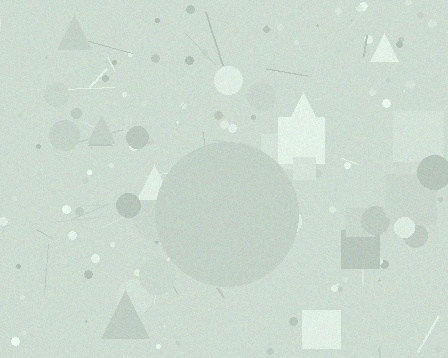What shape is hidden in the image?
A circle is hidden in the image.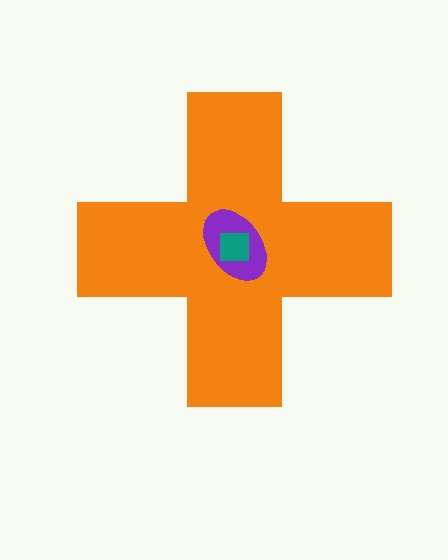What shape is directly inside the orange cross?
The purple ellipse.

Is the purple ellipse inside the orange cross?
Yes.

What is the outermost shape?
The orange cross.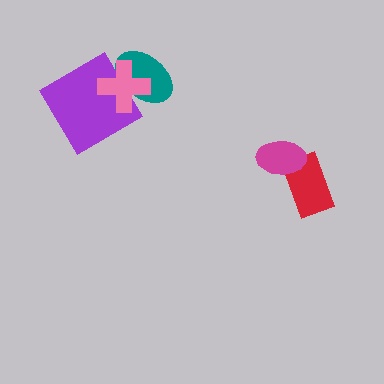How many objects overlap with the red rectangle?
1 object overlaps with the red rectangle.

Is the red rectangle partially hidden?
Yes, it is partially covered by another shape.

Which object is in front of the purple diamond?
The pink cross is in front of the purple diamond.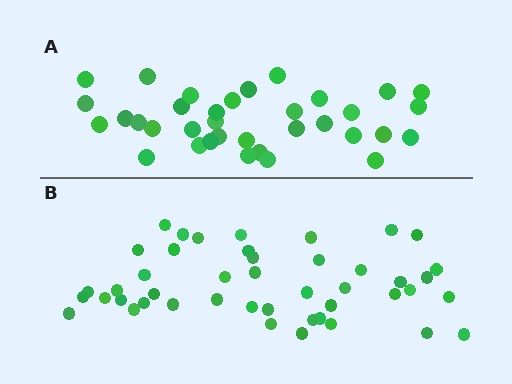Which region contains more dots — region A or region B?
Region B (the bottom region) has more dots.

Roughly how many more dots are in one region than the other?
Region B has roughly 10 or so more dots than region A.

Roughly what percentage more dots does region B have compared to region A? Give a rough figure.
About 30% more.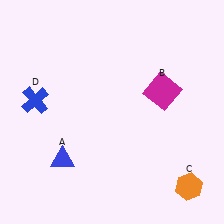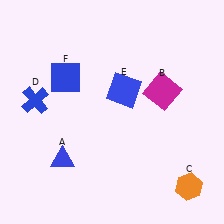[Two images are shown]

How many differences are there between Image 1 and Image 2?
There are 2 differences between the two images.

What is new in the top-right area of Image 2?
A blue square (E) was added in the top-right area of Image 2.